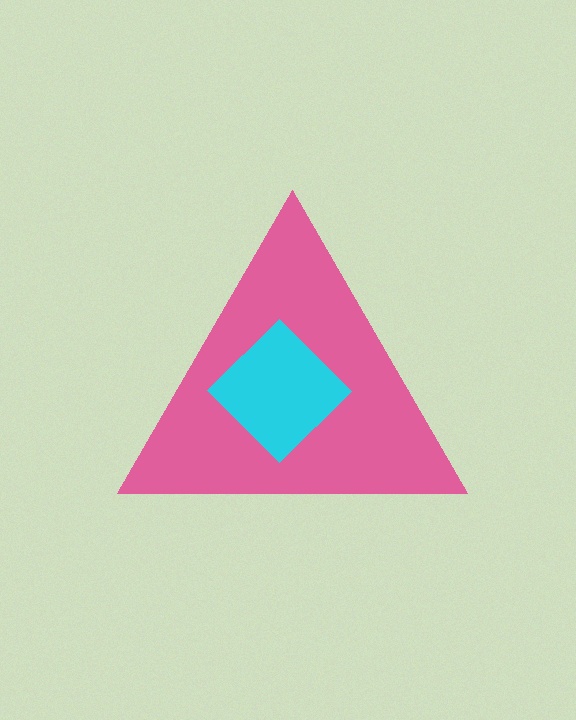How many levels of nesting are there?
2.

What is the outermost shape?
The pink triangle.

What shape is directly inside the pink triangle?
The cyan diamond.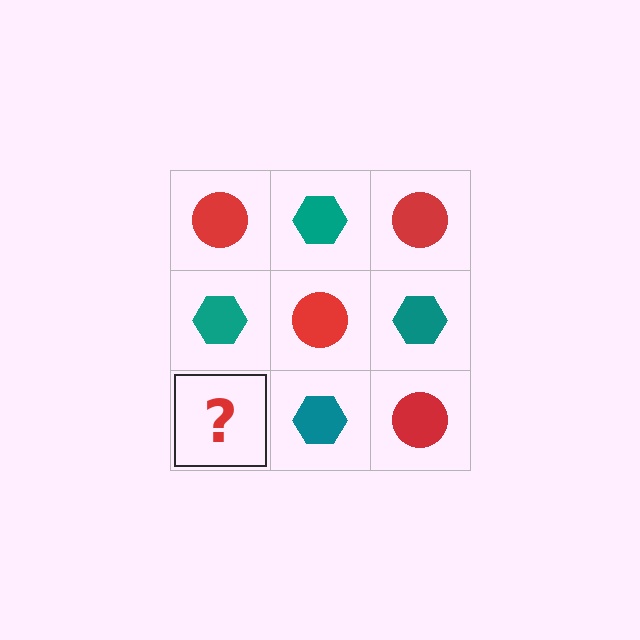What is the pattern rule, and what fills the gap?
The rule is that it alternates red circle and teal hexagon in a checkerboard pattern. The gap should be filled with a red circle.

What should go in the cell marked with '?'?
The missing cell should contain a red circle.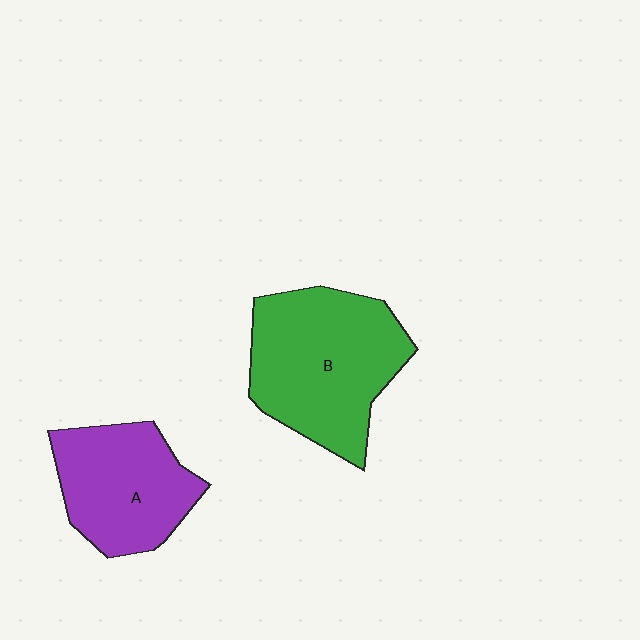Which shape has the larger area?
Shape B (green).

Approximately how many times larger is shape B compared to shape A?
Approximately 1.4 times.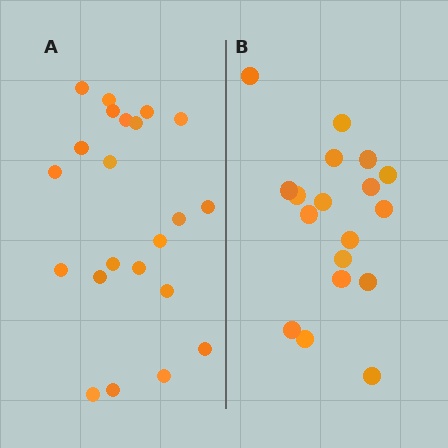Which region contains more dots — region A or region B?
Region A (the left region) has more dots.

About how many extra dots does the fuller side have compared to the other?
Region A has about 4 more dots than region B.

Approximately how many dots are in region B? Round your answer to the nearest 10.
About 20 dots. (The exact count is 18, which rounds to 20.)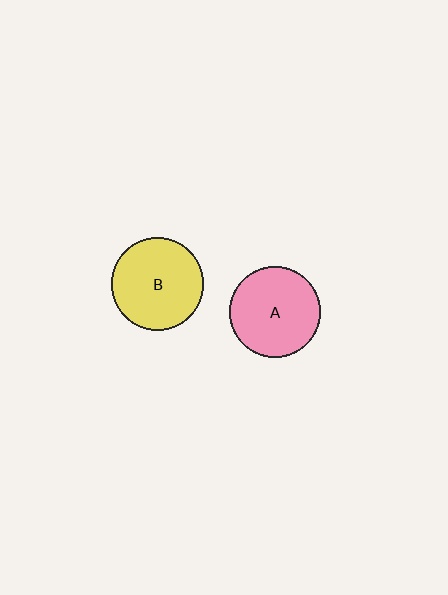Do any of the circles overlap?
No, none of the circles overlap.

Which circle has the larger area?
Circle B (yellow).